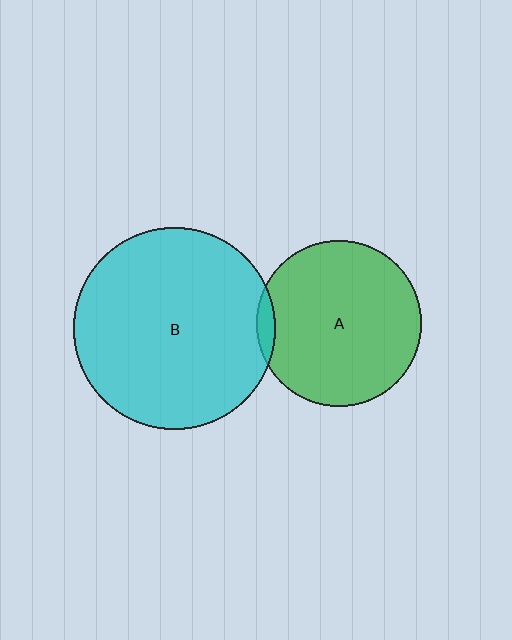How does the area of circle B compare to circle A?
Approximately 1.5 times.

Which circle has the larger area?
Circle B (cyan).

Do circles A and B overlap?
Yes.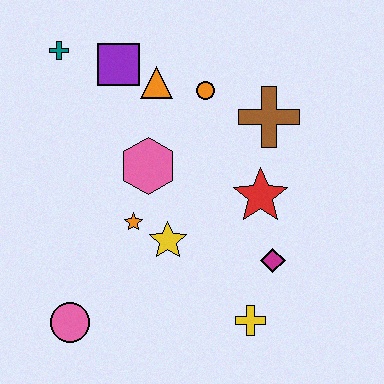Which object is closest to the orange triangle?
The purple square is closest to the orange triangle.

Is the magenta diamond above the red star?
No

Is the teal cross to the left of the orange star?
Yes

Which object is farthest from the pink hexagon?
The yellow cross is farthest from the pink hexagon.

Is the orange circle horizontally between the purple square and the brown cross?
Yes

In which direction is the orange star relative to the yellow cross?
The orange star is to the left of the yellow cross.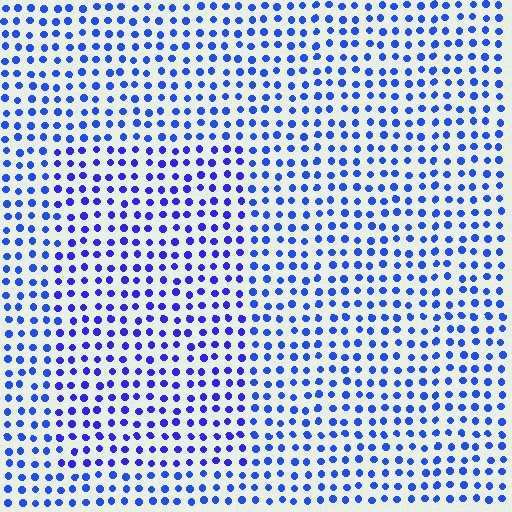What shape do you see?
I see a rectangle.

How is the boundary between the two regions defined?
The boundary is defined purely by a slight shift in hue (about 18 degrees). Spacing, size, and orientation are identical on both sides.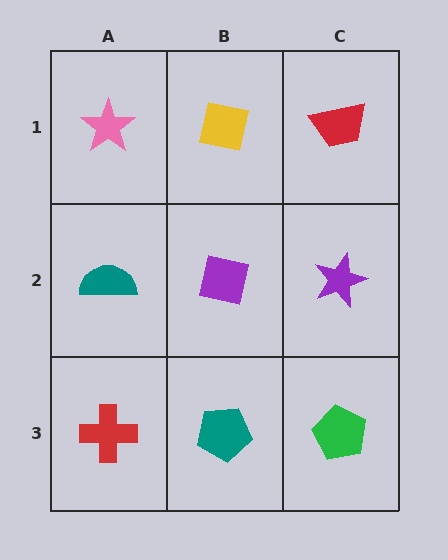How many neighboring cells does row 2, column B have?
4.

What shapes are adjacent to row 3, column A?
A teal semicircle (row 2, column A), a teal pentagon (row 3, column B).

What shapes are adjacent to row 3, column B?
A purple square (row 2, column B), a red cross (row 3, column A), a green pentagon (row 3, column C).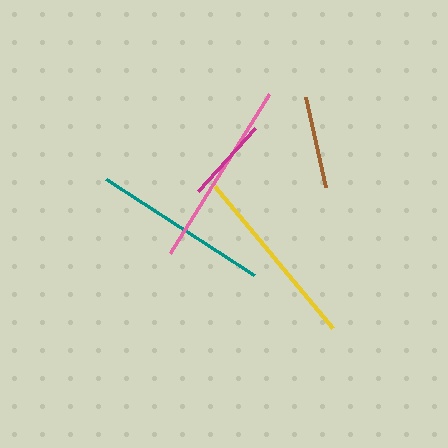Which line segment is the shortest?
The magenta line is the shortest at approximately 85 pixels.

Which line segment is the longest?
The pink line is the longest at approximately 186 pixels.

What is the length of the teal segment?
The teal segment is approximately 177 pixels long.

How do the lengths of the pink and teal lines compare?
The pink and teal lines are approximately the same length.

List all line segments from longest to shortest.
From longest to shortest: pink, yellow, teal, brown, magenta.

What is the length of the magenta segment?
The magenta segment is approximately 85 pixels long.